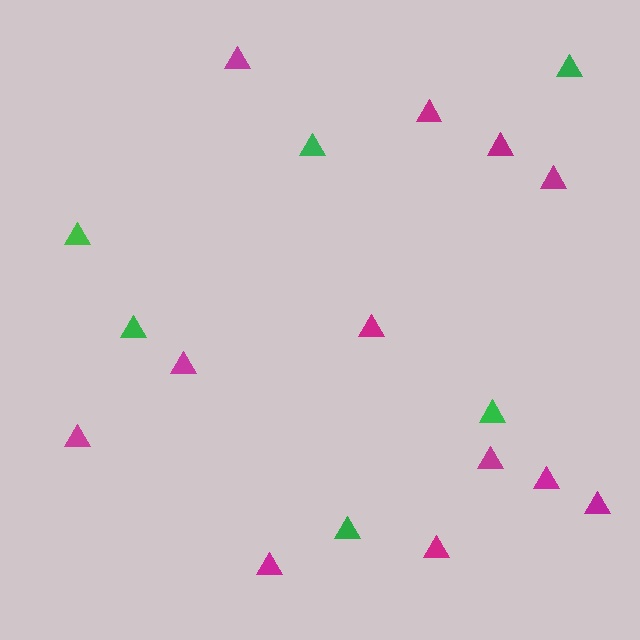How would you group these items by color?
There are 2 groups: one group of green triangles (6) and one group of magenta triangles (12).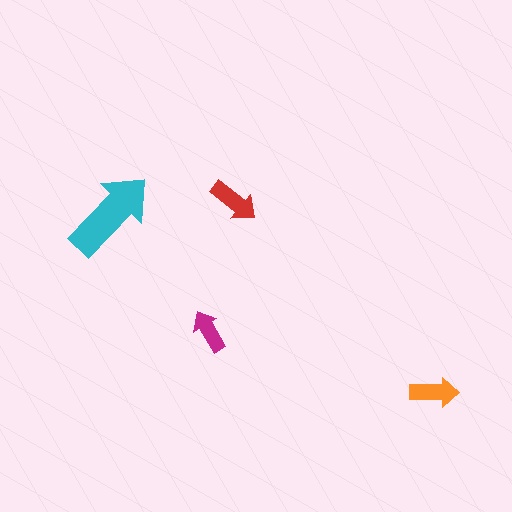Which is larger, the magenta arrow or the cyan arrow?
The cyan one.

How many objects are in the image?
There are 4 objects in the image.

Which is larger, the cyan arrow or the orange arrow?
The cyan one.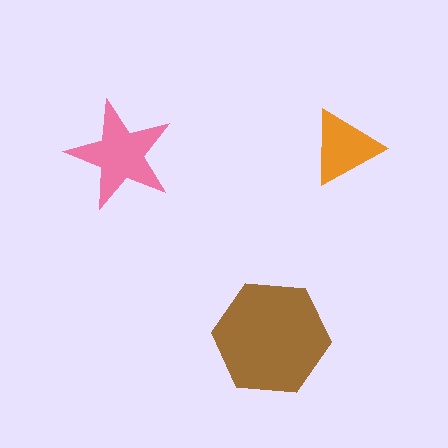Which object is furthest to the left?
The pink star is leftmost.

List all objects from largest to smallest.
The brown hexagon, the pink star, the orange triangle.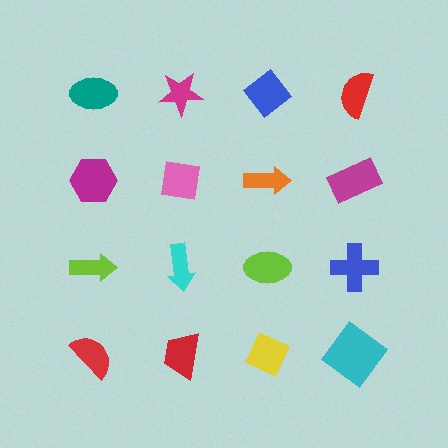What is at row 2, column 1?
A magenta hexagon.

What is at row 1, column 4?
A red semicircle.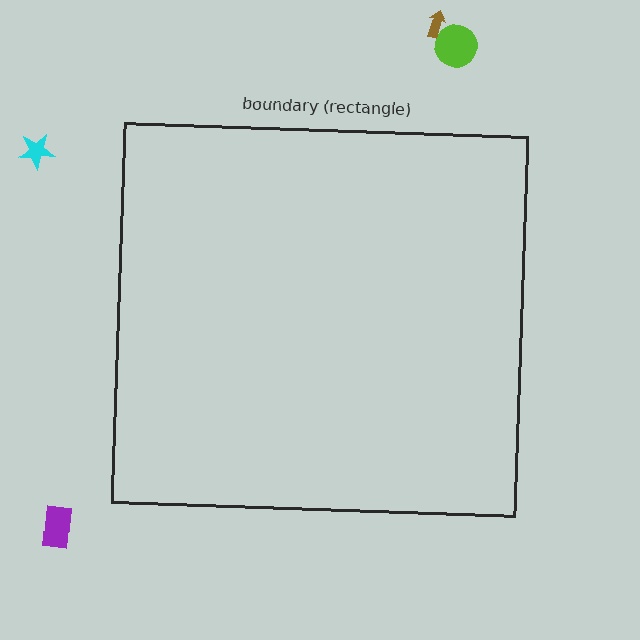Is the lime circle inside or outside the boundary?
Outside.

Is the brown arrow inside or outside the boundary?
Outside.